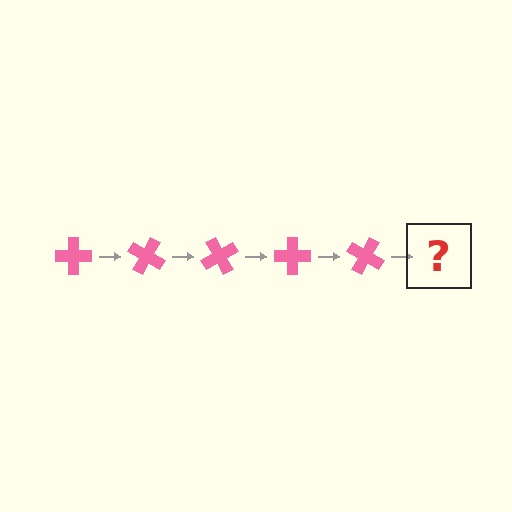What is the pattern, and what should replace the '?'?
The pattern is that the cross rotates 30 degrees each step. The '?' should be a pink cross rotated 150 degrees.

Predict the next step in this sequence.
The next step is a pink cross rotated 150 degrees.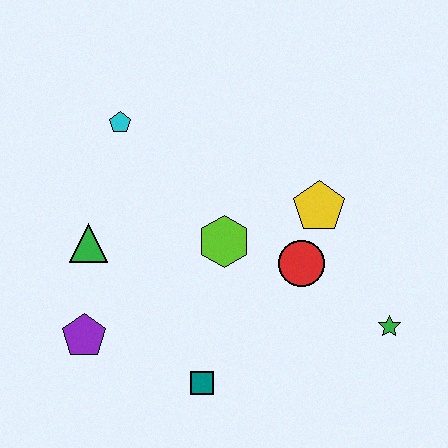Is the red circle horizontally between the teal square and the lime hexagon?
No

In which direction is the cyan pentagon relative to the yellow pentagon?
The cyan pentagon is to the left of the yellow pentagon.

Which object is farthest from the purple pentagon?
The green star is farthest from the purple pentagon.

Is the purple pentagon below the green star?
Yes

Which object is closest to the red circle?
The yellow pentagon is closest to the red circle.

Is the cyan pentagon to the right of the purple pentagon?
Yes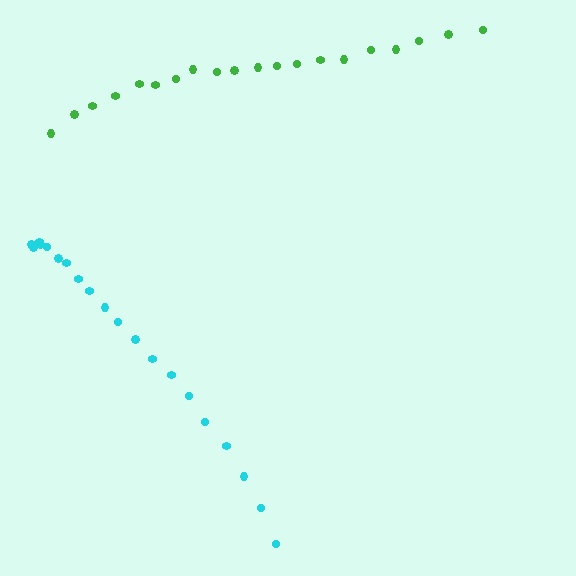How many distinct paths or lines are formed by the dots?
There are 2 distinct paths.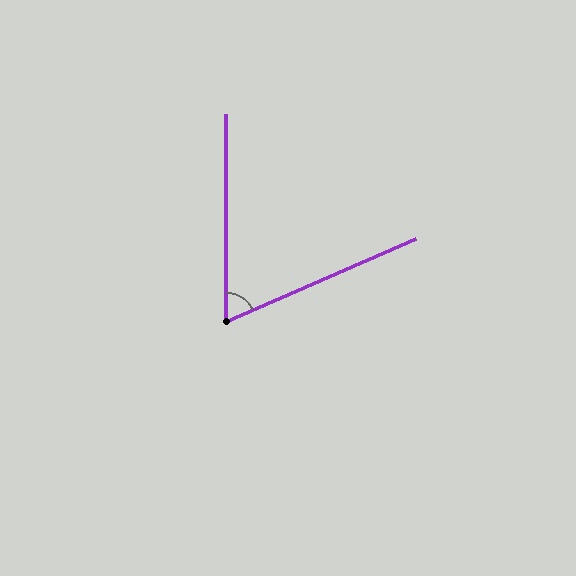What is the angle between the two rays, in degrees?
Approximately 66 degrees.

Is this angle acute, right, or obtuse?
It is acute.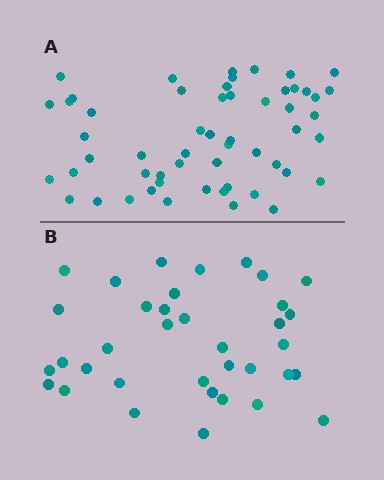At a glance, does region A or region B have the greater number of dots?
Region A (the top region) has more dots.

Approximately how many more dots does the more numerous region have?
Region A has approximately 20 more dots than region B.